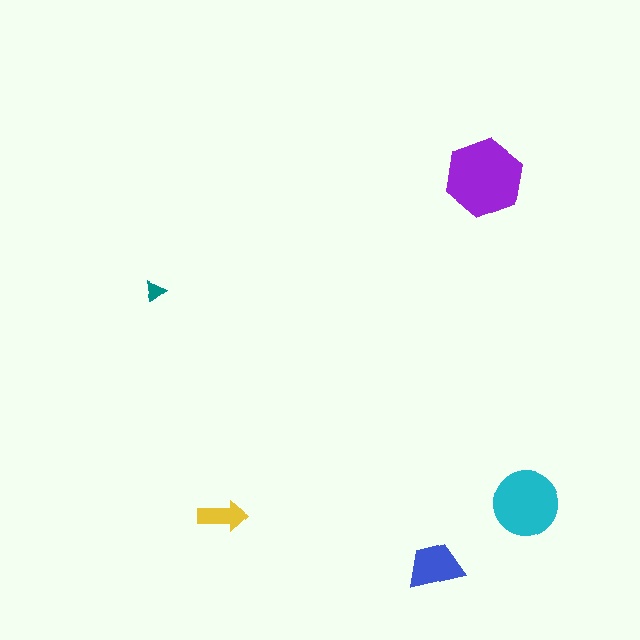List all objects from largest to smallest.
The purple hexagon, the cyan circle, the blue trapezoid, the yellow arrow, the teal triangle.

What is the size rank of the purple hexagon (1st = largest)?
1st.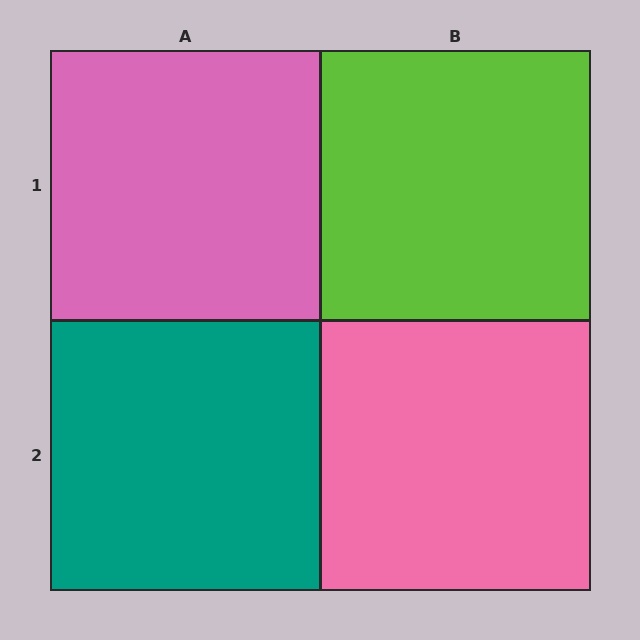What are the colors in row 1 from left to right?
Pink, lime.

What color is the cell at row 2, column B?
Pink.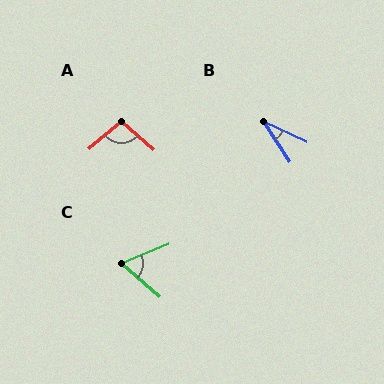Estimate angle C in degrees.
Approximately 63 degrees.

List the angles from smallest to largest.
B (31°), C (63°), A (99°).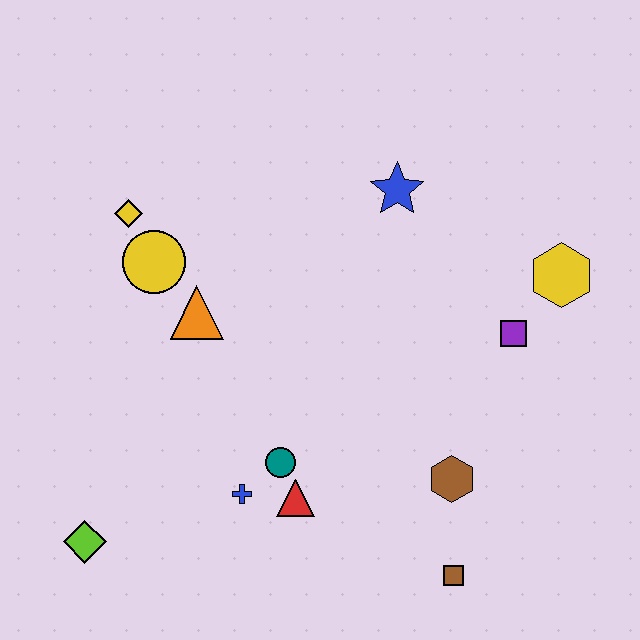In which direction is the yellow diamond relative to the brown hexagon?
The yellow diamond is to the left of the brown hexagon.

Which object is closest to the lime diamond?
The blue cross is closest to the lime diamond.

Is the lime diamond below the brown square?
No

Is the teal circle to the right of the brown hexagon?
No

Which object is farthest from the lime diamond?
The yellow hexagon is farthest from the lime diamond.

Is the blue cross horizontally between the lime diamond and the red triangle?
Yes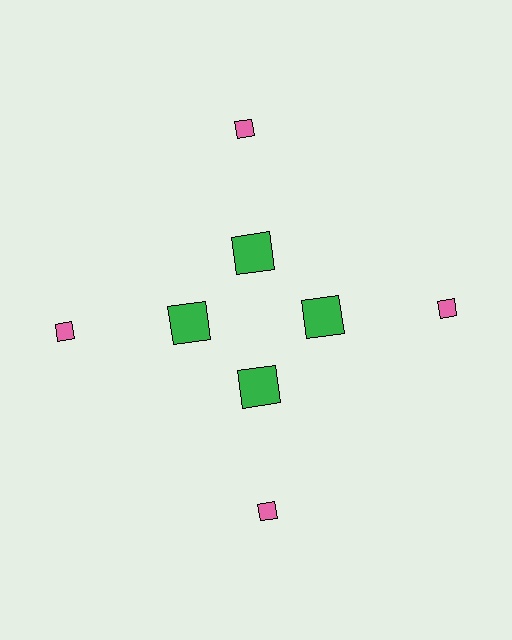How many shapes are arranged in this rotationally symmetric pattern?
There are 8 shapes, arranged in 4 groups of 2.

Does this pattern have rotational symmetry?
Yes, this pattern has 4-fold rotational symmetry. It looks the same after rotating 90 degrees around the center.